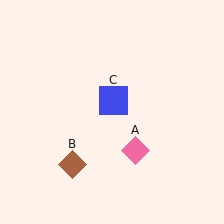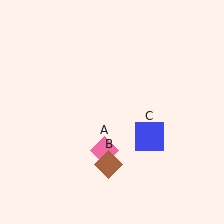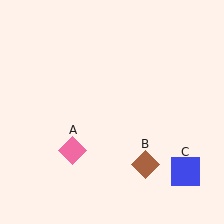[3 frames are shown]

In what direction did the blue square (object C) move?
The blue square (object C) moved down and to the right.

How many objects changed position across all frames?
3 objects changed position: pink diamond (object A), brown diamond (object B), blue square (object C).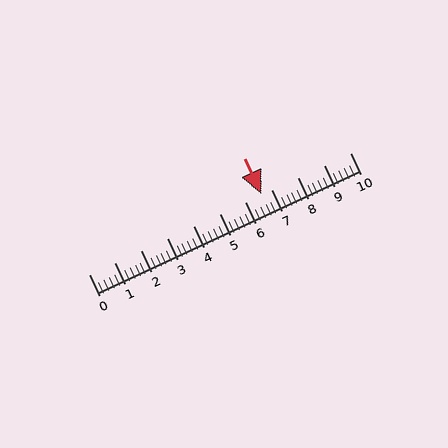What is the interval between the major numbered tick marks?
The major tick marks are spaced 1 units apart.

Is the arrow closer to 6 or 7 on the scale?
The arrow is closer to 7.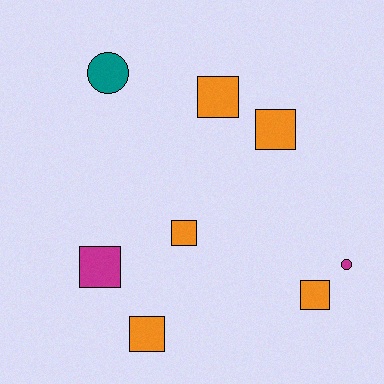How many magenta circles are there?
There is 1 magenta circle.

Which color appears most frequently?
Orange, with 5 objects.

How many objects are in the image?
There are 8 objects.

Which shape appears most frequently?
Square, with 6 objects.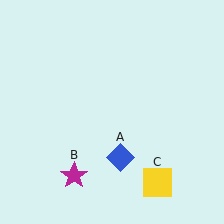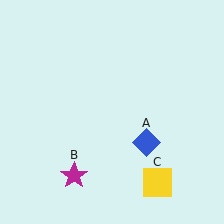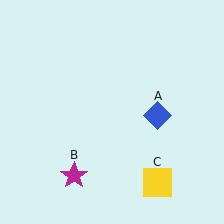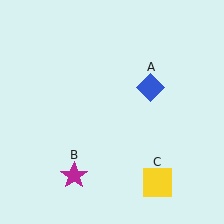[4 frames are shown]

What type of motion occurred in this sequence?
The blue diamond (object A) rotated counterclockwise around the center of the scene.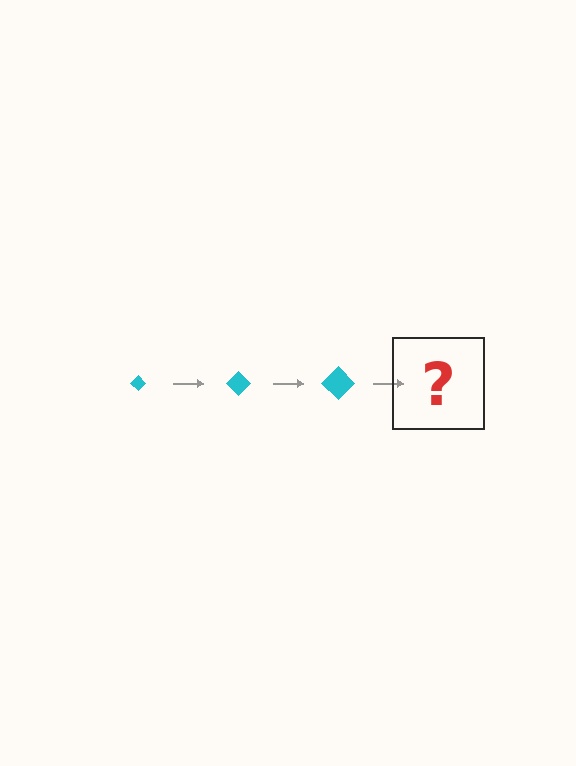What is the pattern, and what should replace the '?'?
The pattern is that the diamond gets progressively larger each step. The '?' should be a cyan diamond, larger than the previous one.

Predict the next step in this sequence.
The next step is a cyan diamond, larger than the previous one.